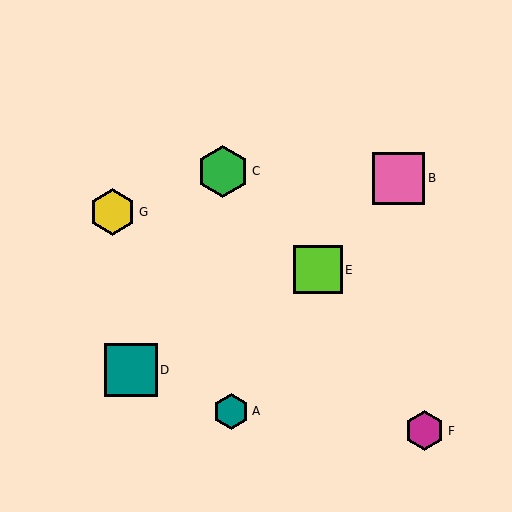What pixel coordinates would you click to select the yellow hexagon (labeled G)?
Click at (112, 212) to select the yellow hexagon G.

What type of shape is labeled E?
Shape E is a lime square.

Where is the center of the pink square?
The center of the pink square is at (398, 178).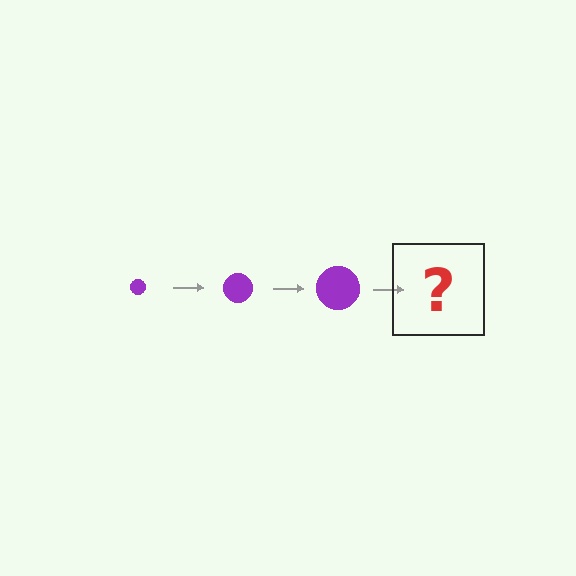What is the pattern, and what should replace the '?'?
The pattern is that the circle gets progressively larger each step. The '?' should be a purple circle, larger than the previous one.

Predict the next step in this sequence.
The next step is a purple circle, larger than the previous one.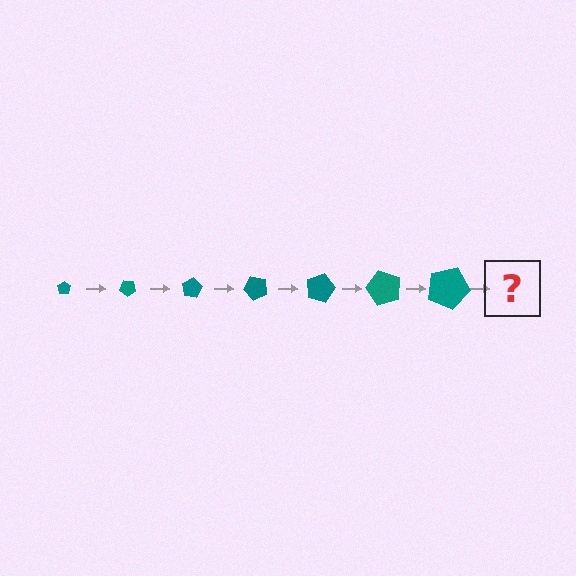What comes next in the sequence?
The next element should be a pentagon, larger than the previous one and rotated 280 degrees from the start.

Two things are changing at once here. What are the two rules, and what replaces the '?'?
The two rules are that the pentagon grows larger each step and it rotates 40 degrees each step. The '?' should be a pentagon, larger than the previous one and rotated 280 degrees from the start.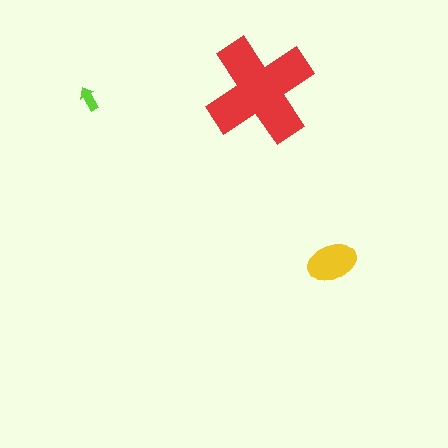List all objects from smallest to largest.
The lime arrow, the yellow ellipse, the red cross.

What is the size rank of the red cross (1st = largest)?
1st.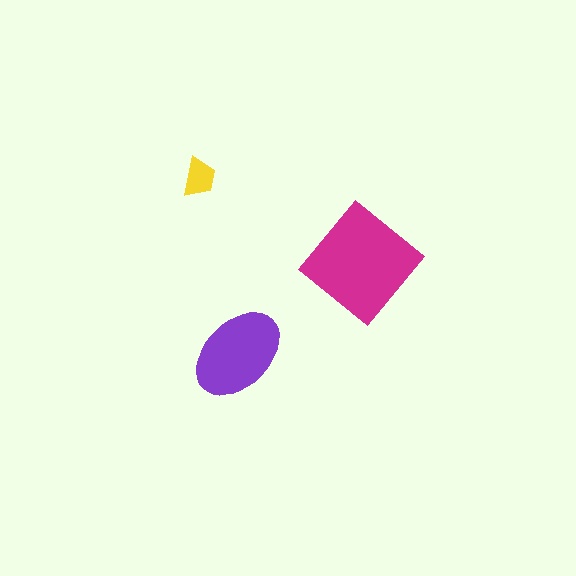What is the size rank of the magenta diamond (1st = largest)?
1st.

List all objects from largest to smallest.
The magenta diamond, the purple ellipse, the yellow trapezoid.